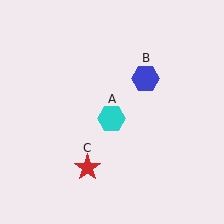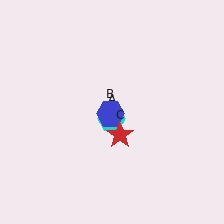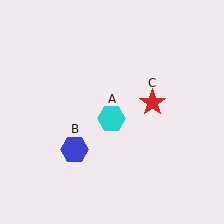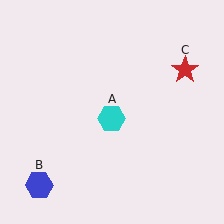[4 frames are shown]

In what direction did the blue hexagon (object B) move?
The blue hexagon (object B) moved down and to the left.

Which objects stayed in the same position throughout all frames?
Cyan hexagon (object A) remained stationary.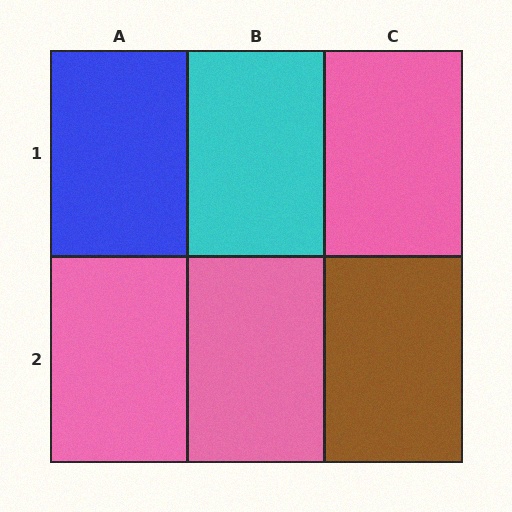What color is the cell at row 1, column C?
Pink.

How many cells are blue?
1 cell is blue.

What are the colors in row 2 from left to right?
Pink, pink, brown.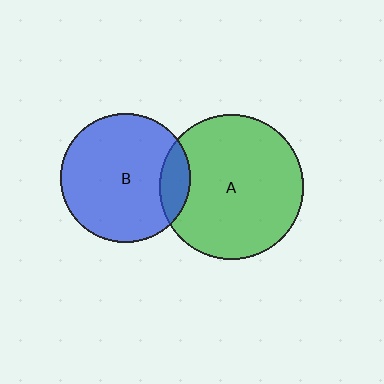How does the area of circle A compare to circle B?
Approximately 1.2 times.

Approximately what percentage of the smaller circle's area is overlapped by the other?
Approximately 15%.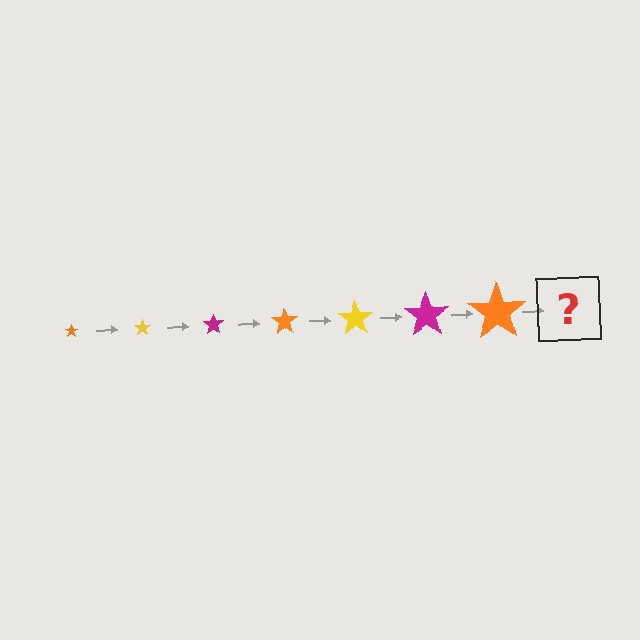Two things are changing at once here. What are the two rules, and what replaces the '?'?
The two rules are that the star grows larger each step and the color cycles through orange, yellow, and magenta. The '?' should be a yellow star, larger than the previous one.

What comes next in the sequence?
The next element should be a yellow star, larger than the previous one.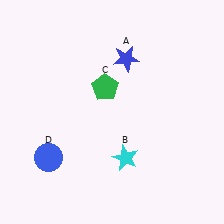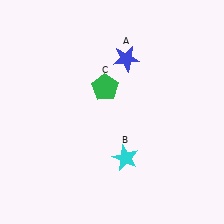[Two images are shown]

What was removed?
The blue circle (D) was removed in Image 2.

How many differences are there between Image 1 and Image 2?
There is 1 difference between the two images.